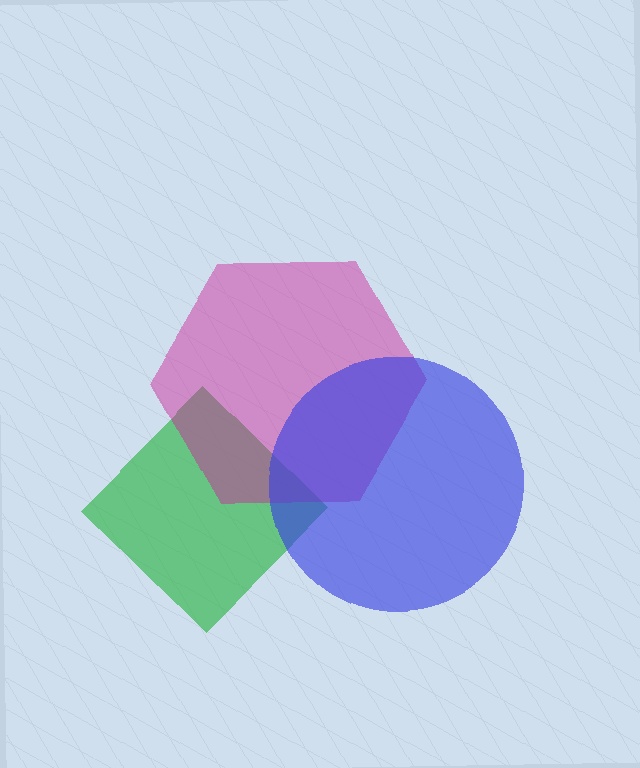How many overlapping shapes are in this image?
There are 3 overlapping shapes in the image.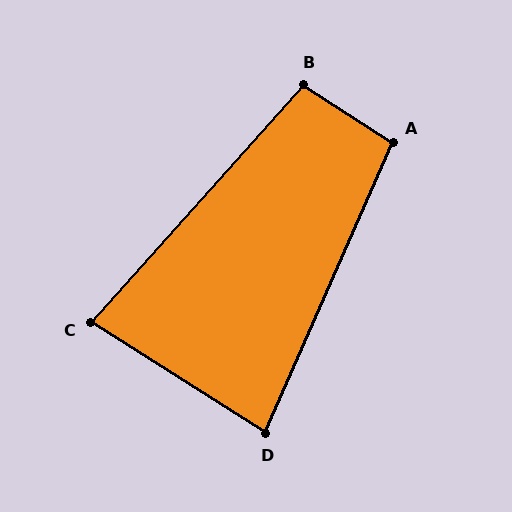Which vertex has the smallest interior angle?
C, at approximately 81 degrees.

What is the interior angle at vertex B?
Approximately 99 degrees (obtuse).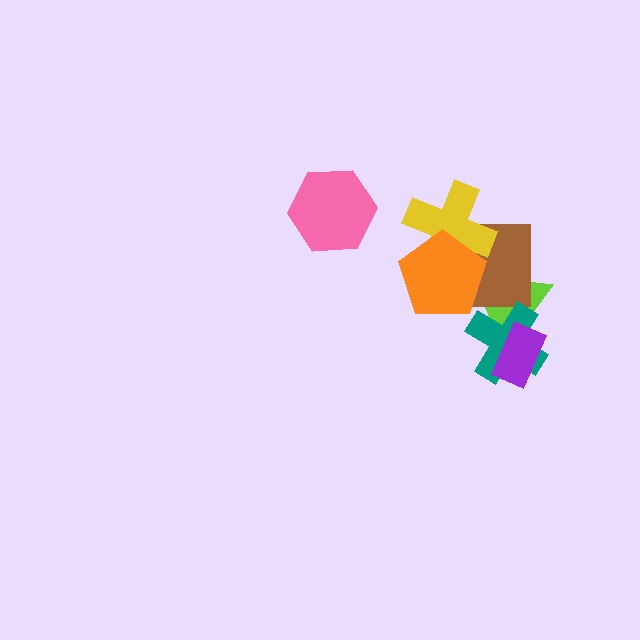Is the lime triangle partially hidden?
Yes, it is partially covered by another shape.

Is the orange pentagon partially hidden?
No, no other shape covers it.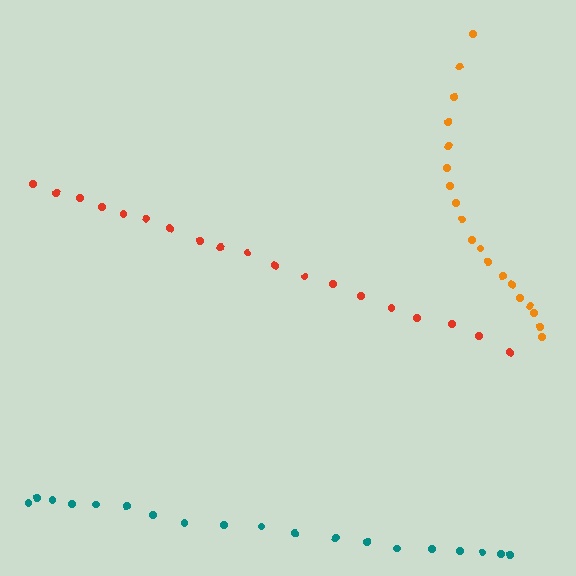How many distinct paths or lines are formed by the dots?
There are 3 distinct paths.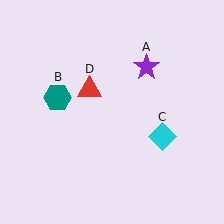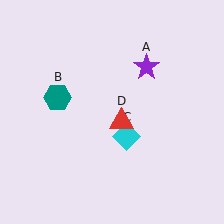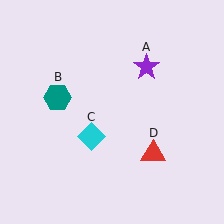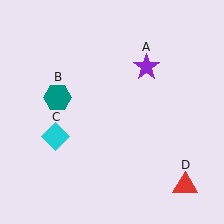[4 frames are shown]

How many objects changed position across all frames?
2 objects changed position: cyan diamond (object C), red triangle (object D).